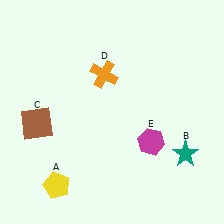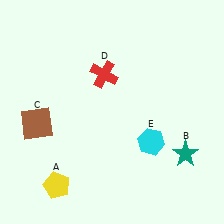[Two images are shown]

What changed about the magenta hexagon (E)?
In Image 1, E is magenta. In Image 2, it changed to cyan.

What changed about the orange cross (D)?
In Image 1, D is orange. In Image 2, it changed to red.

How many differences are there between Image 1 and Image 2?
There are 2 differences between the two images.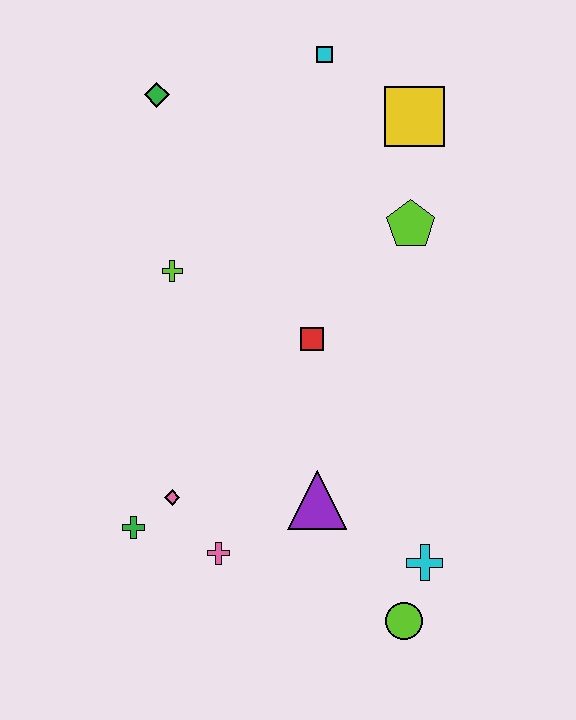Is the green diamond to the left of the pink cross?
Yes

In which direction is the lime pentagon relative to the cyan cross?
The lime pentagon is above the cyan cross.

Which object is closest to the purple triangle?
The pink cross is closest to the purple triangle.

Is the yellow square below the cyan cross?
No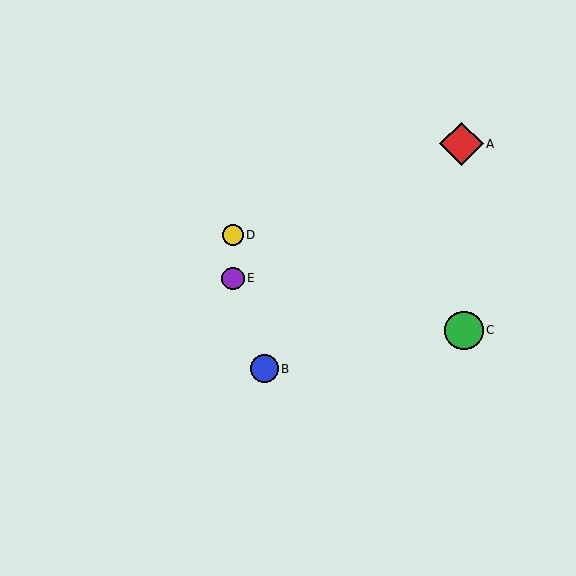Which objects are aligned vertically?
Objects D, E are aligned vertically.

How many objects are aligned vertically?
2 objects (D, E) are aligned vertically.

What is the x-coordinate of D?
Object D is at x≈233.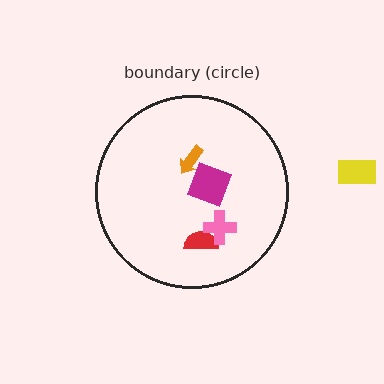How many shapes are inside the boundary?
4 inside, 1 outside.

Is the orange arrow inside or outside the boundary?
Inside.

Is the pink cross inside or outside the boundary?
Inside.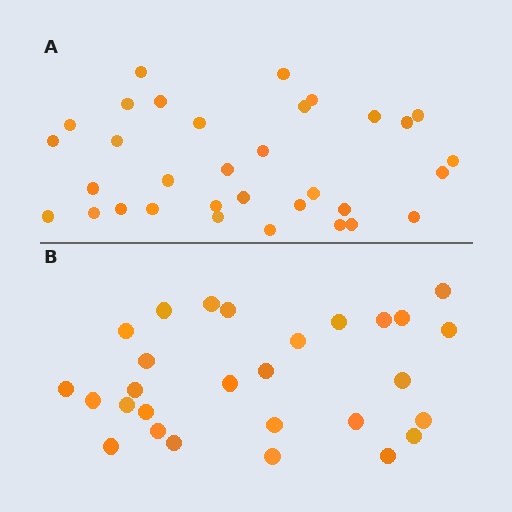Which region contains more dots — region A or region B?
Region A (the top region) has more dots.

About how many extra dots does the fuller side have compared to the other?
Region A has about 5 more dots than region B.